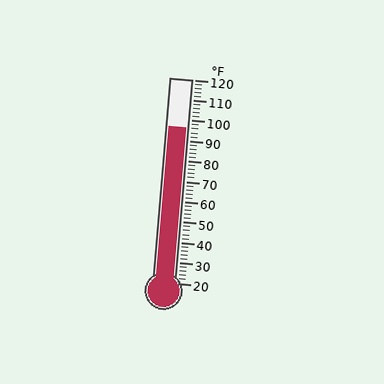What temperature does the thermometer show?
The thermometer shows approximately 96°F.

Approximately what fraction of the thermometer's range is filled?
The thermometer is filled to approximately 75% of its range.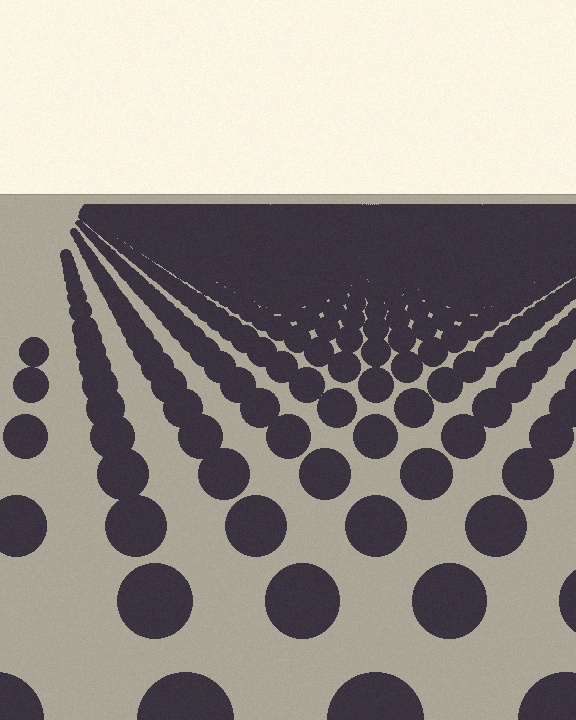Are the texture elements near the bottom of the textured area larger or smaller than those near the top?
Larger. Near the bottom, elements are closer to the viewer and appear at a bigger on-screen size.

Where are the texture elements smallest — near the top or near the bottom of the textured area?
Near the top.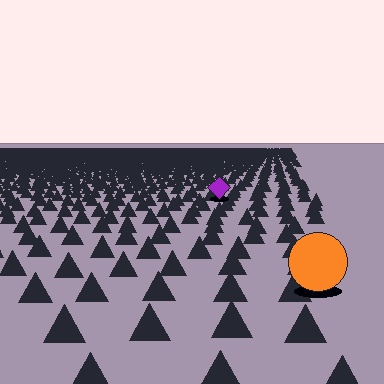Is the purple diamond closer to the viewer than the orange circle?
No. The orange circle is closer — you can tell from the texture gradient: the ground texture is coarser near it.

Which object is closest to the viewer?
The orange circle is closest. The texture marks near it are larger and more spread out.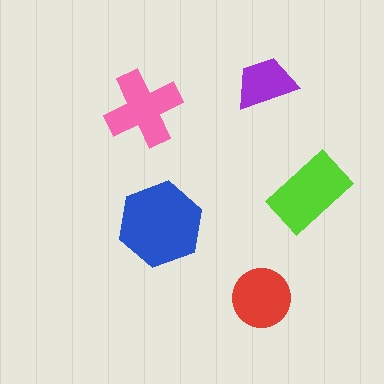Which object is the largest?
The blue hexagon.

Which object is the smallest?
The purple trapezoid.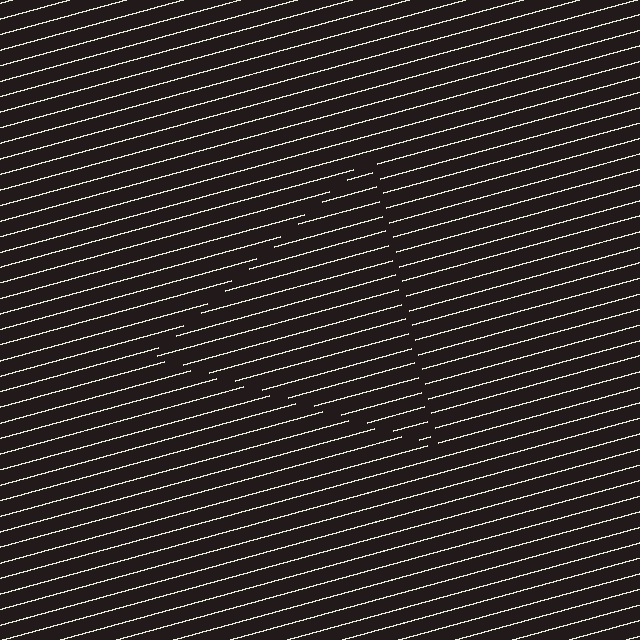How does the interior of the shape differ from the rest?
The interior of the shape contains the same grating, shifted by half a period — the contour is defined by the phase discontinuity where line-ends from the inner and outer gratings abut.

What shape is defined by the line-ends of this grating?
An illusory triangle. The interior of the shape contains the same grating, shifted by half a period — the contour is defined by the phase discontinuity where line-ends from the inner and outer gratings abut.